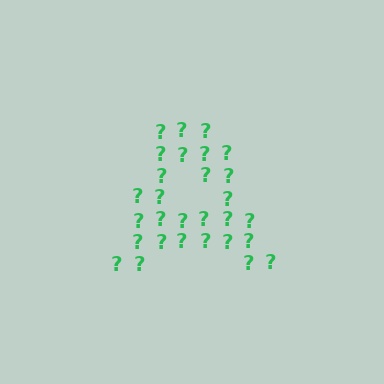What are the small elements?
The small elements are question marks.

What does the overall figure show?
The overall figure shows the letter A.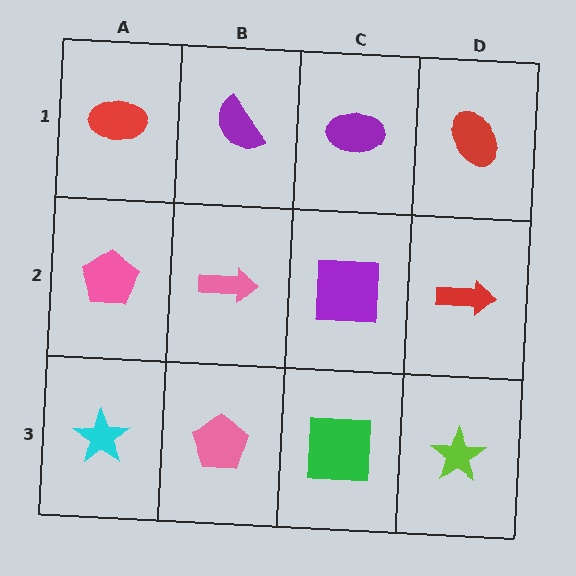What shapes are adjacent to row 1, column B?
A pink arrow (row 2, column B), a red ellipse (row 1, column A), a purple ellipse (row 1, column C).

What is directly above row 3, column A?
A pink pentagon.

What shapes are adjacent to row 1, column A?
A pink pentagon (row 2, column A), a purple semicircle (row 1, column B).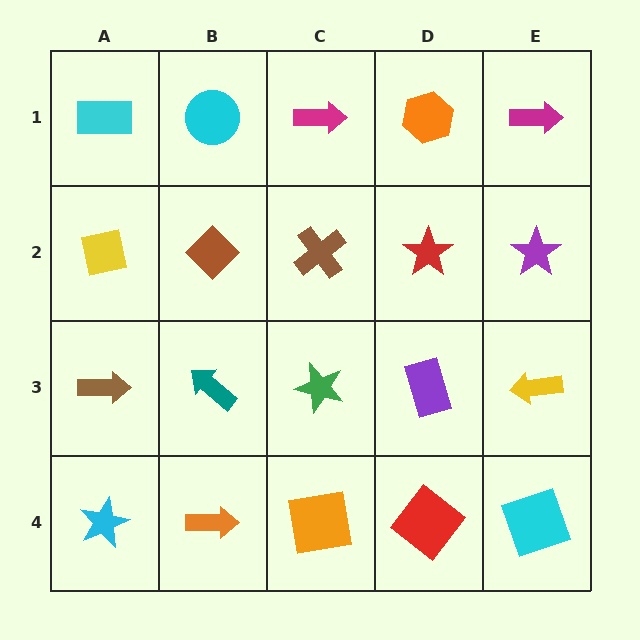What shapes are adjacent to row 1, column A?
A yellow square (row 2, column A), a cyan circle (row 1, column B).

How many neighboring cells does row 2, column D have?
4.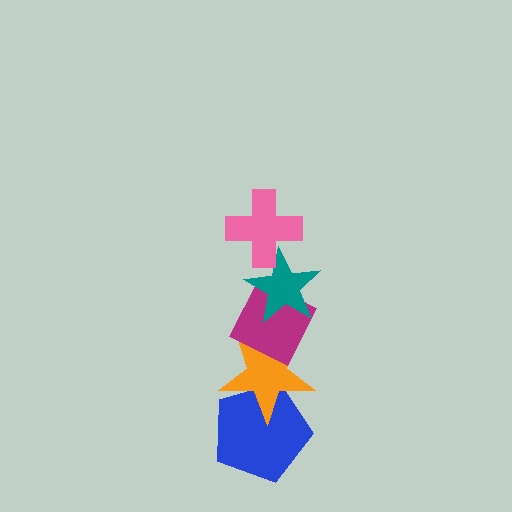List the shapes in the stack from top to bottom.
From top to bottom: the pink cross, the teal star, the magenta diamond, the orange star, the blue pentagon.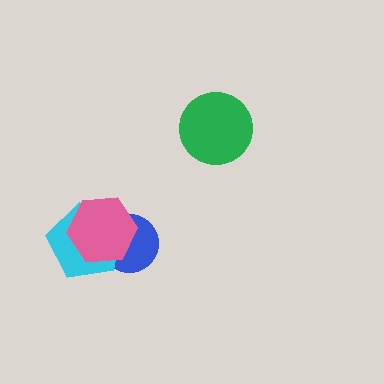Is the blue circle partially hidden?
Yes, it is partially covered by another shape.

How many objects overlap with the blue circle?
2 objects overlap with the blue circle.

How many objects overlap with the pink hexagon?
2 objects overlap with the pink hexagon.